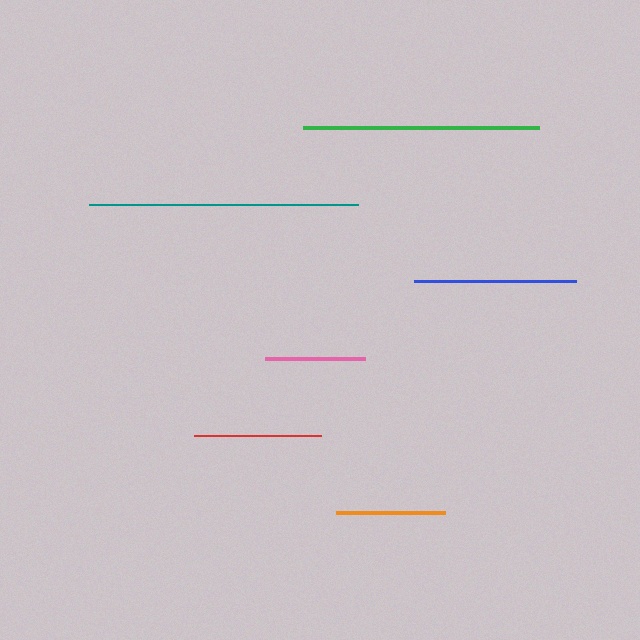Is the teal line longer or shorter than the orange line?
The teal line is longer than the orange line.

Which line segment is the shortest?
The pink line is the shortest at approximately 100 pixels.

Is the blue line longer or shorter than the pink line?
The blue line is longer than the pink line.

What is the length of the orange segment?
The orange segment is approximately 109 pixels long.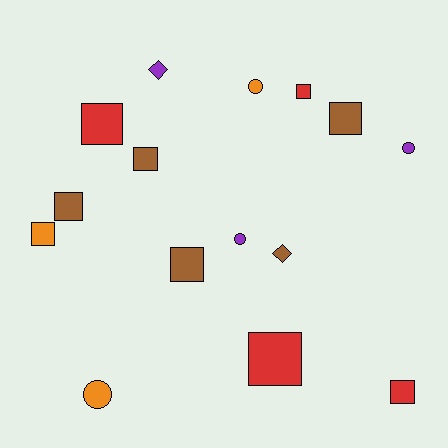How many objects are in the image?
There are 15 objects.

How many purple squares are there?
There are no purple squares.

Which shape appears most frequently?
Square, with 9 objects.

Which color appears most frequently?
Brown, with 5 objects.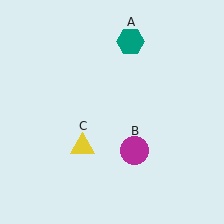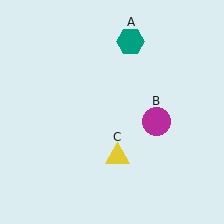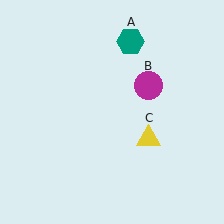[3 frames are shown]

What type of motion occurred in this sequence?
The magenta circle (object B), yellow triangle (object C) rotated counterclockwise around the center of the scene.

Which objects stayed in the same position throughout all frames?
Teal hexagon (object A) remained stationary.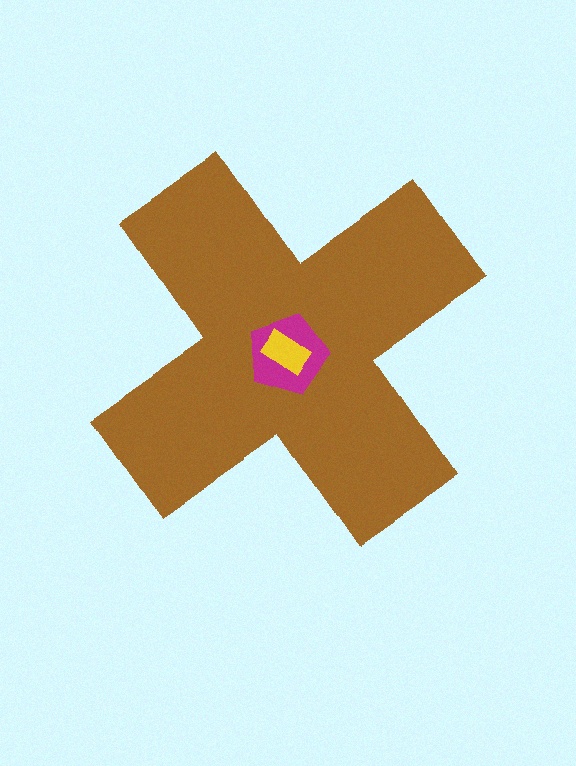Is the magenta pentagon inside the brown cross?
Yes.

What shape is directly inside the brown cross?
The magenta pentagon.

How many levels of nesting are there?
3.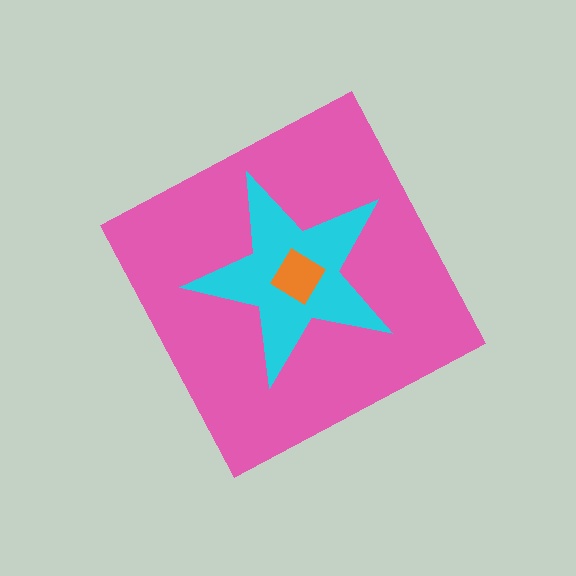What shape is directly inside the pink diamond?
The cyan star.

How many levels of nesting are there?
3.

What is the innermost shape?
The orange diamond.